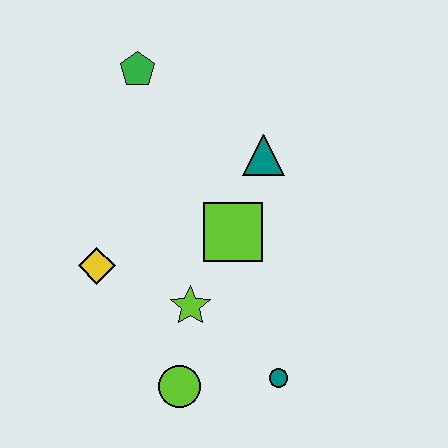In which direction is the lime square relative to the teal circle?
The lime square is above the teal circle.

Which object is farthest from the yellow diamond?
The teal circle is farthest from the yellow diamond.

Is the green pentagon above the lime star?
Yes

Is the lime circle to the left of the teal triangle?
Yes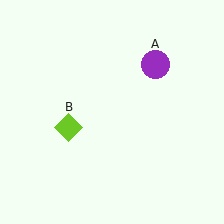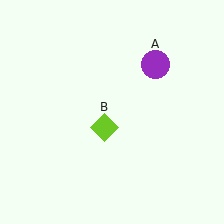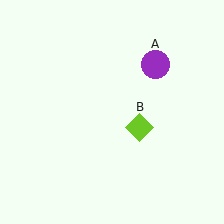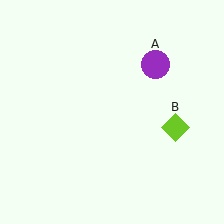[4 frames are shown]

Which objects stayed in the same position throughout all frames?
Purple circle (object A) remained stationary.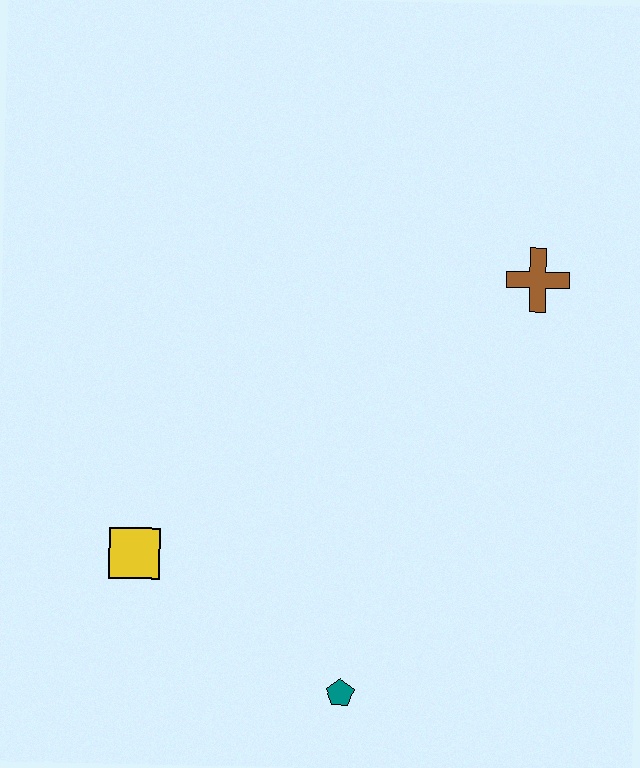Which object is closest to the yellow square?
The teal pentagon is closest to the yellow square.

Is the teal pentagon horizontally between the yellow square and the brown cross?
Yes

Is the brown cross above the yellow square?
Yes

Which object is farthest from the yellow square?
The brown cross is farthest from the yellow square.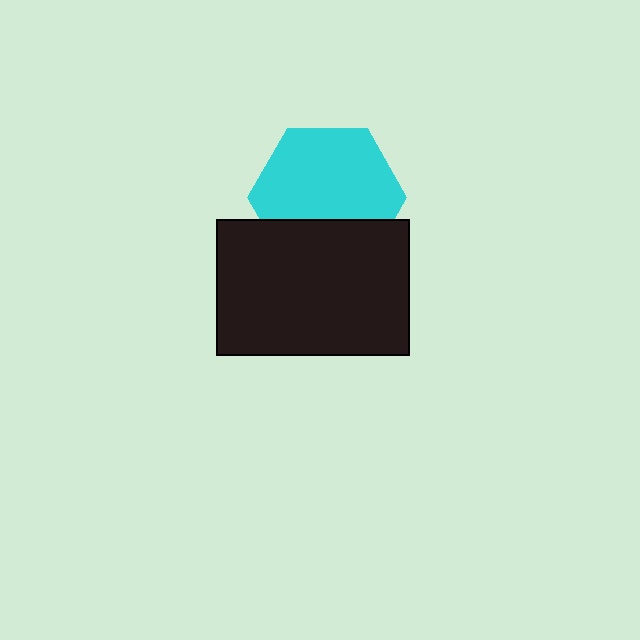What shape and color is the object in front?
The object in front is a black rectangle.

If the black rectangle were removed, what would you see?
You would see the complete cyan hexagon.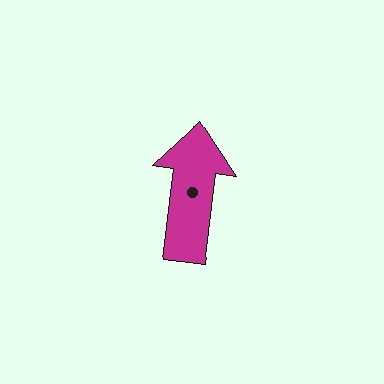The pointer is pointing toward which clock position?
Roughly 12 o'clock.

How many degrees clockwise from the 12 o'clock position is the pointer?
Approximately 7 degrees.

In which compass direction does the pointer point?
North.